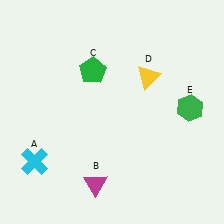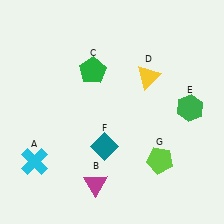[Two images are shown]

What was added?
A teal diamond (F), a lime pentagon (G) were added in Image 2.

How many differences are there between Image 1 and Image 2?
There are 2 differences between the two images.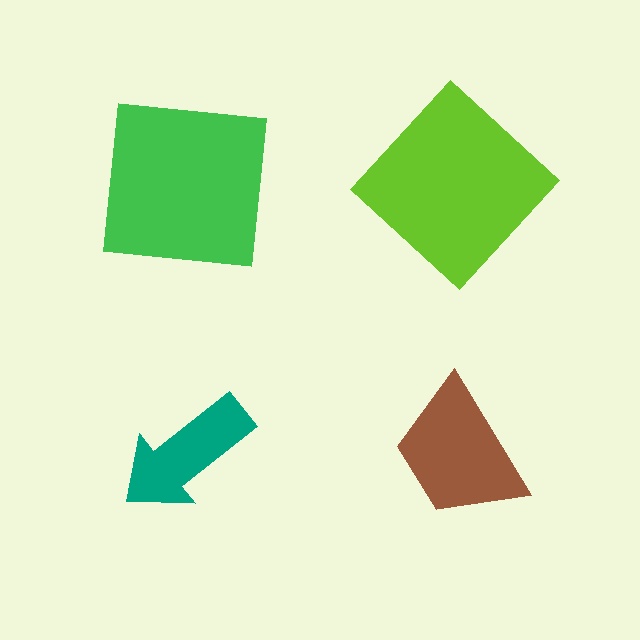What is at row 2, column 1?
A teal arrow.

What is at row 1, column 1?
A green square.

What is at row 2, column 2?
A brown trapezoid.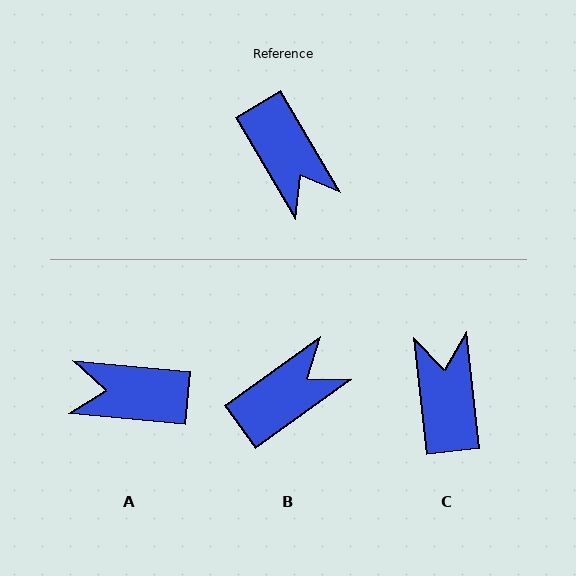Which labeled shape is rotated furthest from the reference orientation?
C, about 156 degrees away.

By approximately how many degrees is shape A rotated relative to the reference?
Approximately 126 degrees clockwise.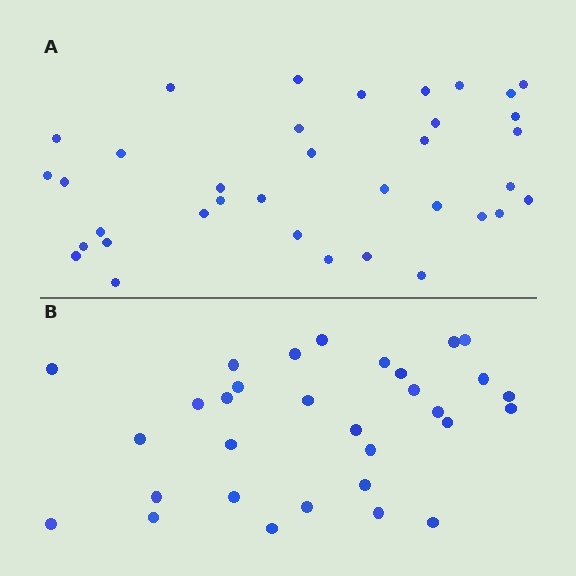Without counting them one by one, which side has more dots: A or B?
Region A (the top region) has more dots.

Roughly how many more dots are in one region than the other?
Region A has about 5 more dots than region B.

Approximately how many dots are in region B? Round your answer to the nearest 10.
About 30 dots. (The exact count is 31, which rounds to 30.)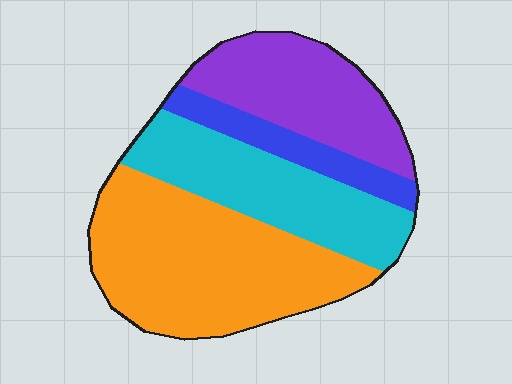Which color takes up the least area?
Blue, at roughly 10%.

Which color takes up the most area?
Orange, at roughly 40%.